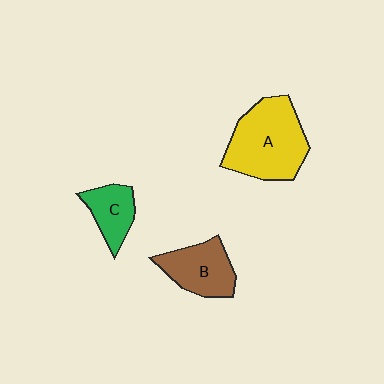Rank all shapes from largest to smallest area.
From largest to smallest: A (yellow), B (brown), C (green).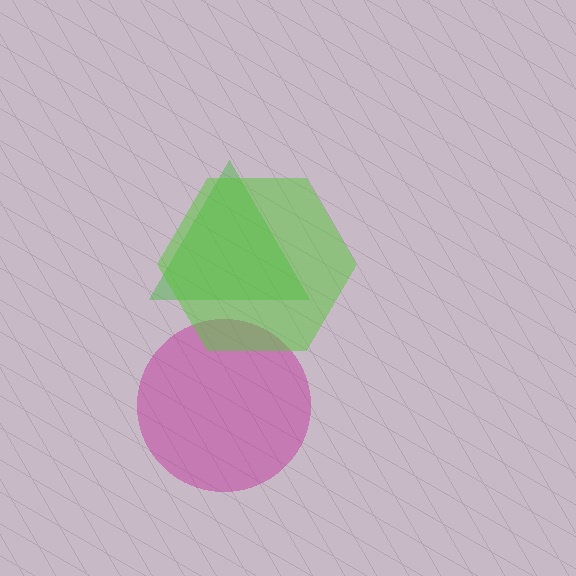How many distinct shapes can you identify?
There are 3 distinct shapes: a magenta circle, a green triangle, a lime hexagon.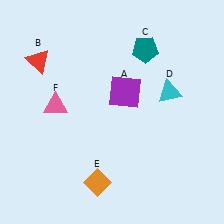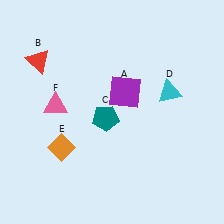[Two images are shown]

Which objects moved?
The objects that moved are: the teal pentagon (C), the orange diamond (E).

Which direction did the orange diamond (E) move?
The orange diamond (E) moved left.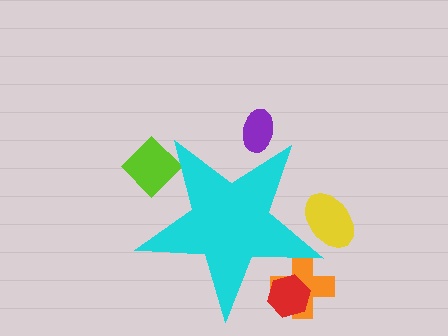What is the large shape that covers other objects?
A cyan star.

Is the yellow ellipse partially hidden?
Yes, the yellow ellipse is partially hidden behind the cyan star.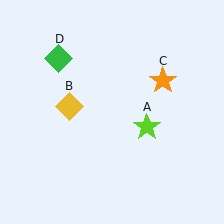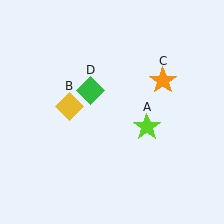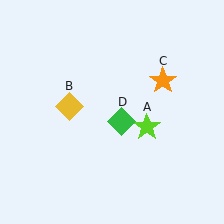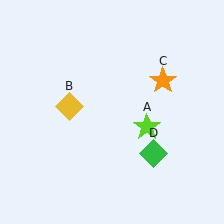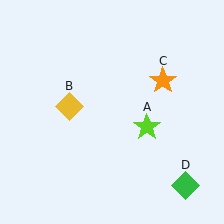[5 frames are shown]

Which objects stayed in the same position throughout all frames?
Lime star (object A) and yellow diamond (object B) and orange star (object C) remained stationary.